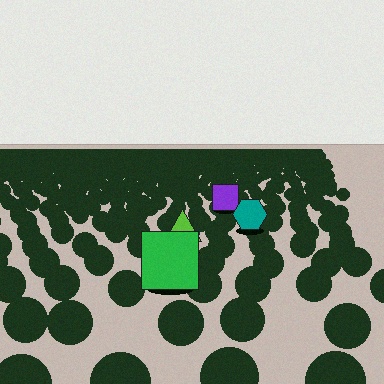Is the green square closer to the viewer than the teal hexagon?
Yes. The green square is closer — you can tell from the texture gradient: the ground texture is coarser near it.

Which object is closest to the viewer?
The green square is closest. The texture marks near it are larger and more spread out.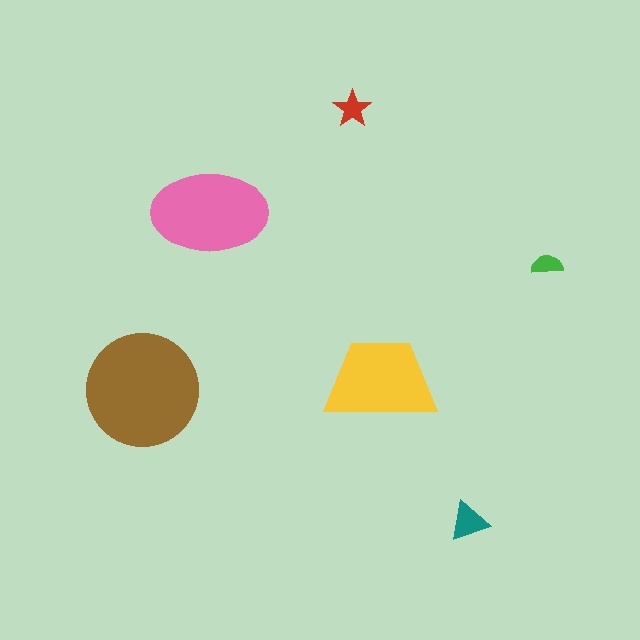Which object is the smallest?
The green semicircle.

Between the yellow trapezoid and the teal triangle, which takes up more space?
The yellow trapezoid.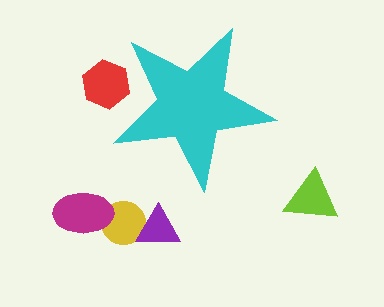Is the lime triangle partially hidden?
No, the lime triangle is fully visible.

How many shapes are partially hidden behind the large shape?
1 shape is partially hidden.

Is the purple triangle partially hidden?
No, the purple triangle is fully visible.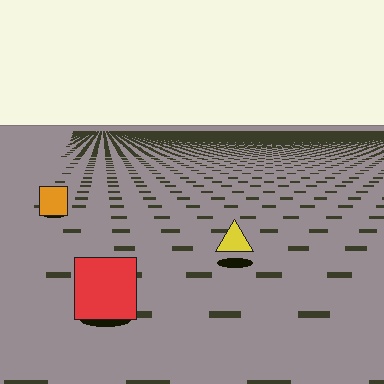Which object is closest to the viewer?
The red square is closest. The texture marks near it are larger and more spread out.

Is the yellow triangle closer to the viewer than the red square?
No. The red square is closer — you can tell from the texture gradient: the ground texture is coarser near it.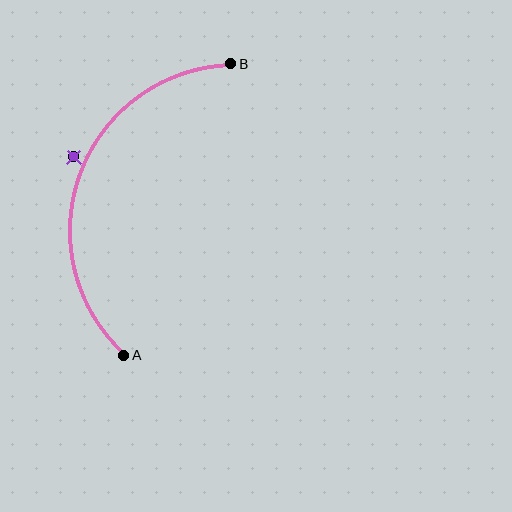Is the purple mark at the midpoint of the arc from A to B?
No — the purple mark does not lie on the arc at all. It sits slightly outside the curve.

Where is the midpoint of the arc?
The arc midpoint is the point on the curve farthest from the straight line joining A and B. It sits to the left of that line.